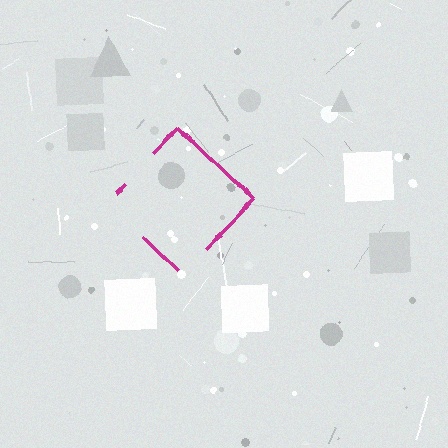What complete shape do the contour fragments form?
The contour fragments form a diamond.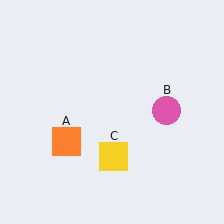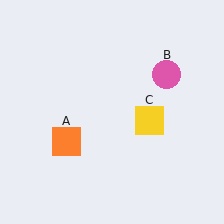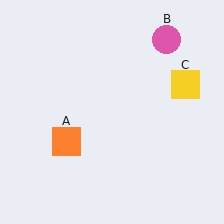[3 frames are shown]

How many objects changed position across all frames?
2 objects changed position: pink circle (object B), yellow square (object C).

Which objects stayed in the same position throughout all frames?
Orange square (object A) remained stationary.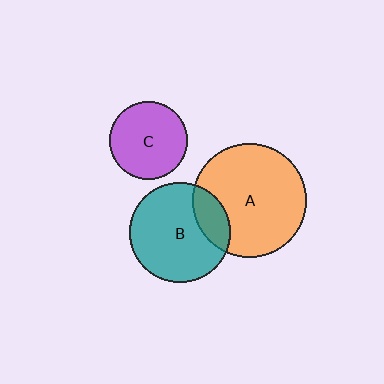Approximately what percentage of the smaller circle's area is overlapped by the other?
Approximately 20%.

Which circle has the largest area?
Circle A (orange).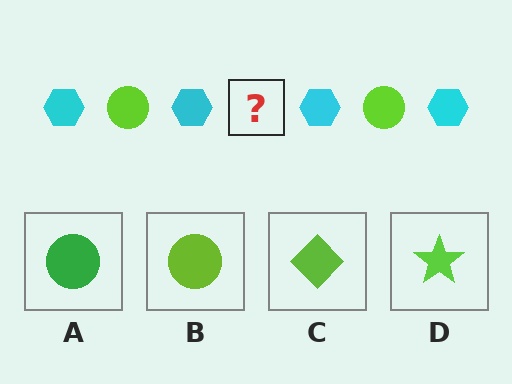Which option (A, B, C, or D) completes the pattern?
B.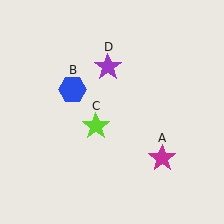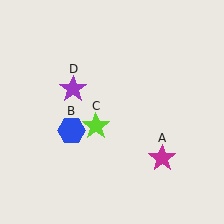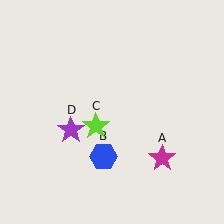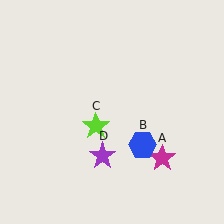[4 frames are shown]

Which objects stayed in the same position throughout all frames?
Magenta star (object A) and lime star (object C) remained stationary.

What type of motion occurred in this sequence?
The blue hexagon (object B), purple star (object D) rotated counterclockwise around the center of the scene.